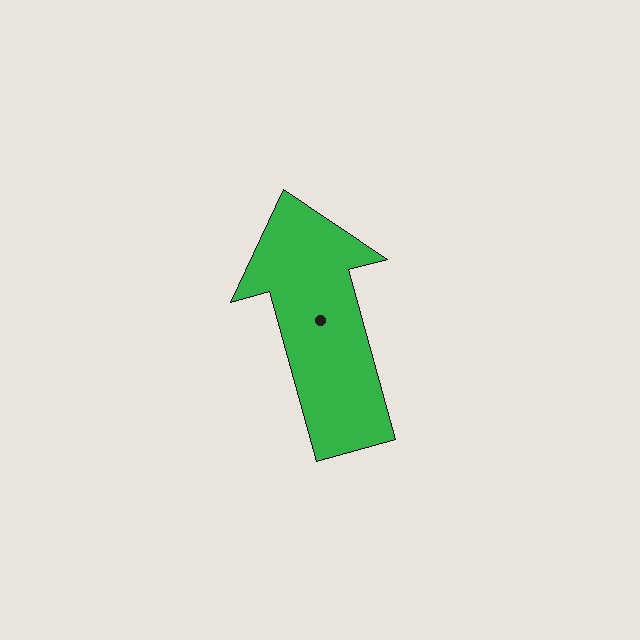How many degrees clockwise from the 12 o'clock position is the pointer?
Approximately 345 degrees.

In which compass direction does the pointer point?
North.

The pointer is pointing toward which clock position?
Roughly 11 o'clock.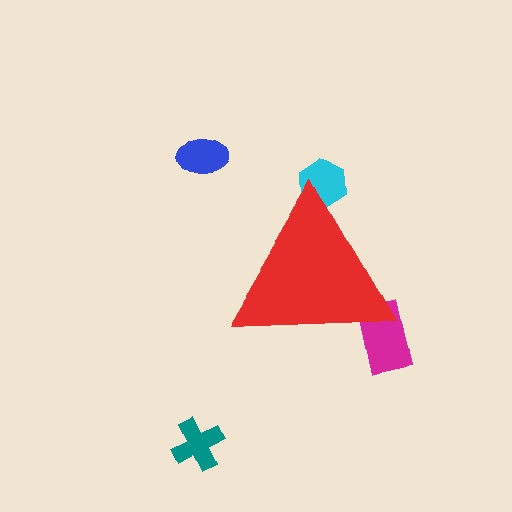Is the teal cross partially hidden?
No, the teal cross is fully visible.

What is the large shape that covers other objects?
A red triangle.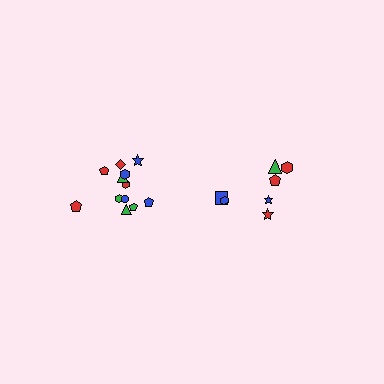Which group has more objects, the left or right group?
The left group.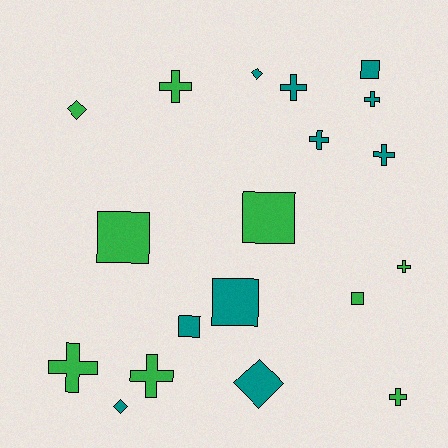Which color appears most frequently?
Teal, with 10 objects.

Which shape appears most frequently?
Cross, with 9 objects.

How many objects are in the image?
There are 19 objects.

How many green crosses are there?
There are 5 green crosses.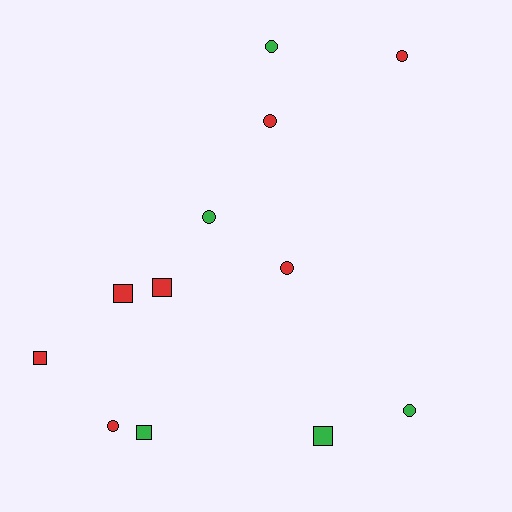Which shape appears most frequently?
Circle, with 7 objects.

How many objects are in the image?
There are 12 objects.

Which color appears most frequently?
Red, with 7 objects.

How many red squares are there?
There are 3 red squares.